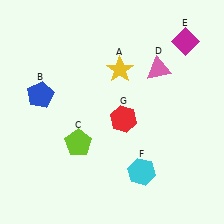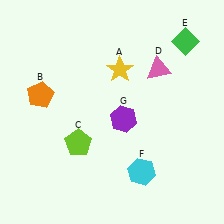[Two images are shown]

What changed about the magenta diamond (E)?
In Image 1, E is magenta. In Image 2, it changed to green.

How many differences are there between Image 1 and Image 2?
There are 3 differences between the two images.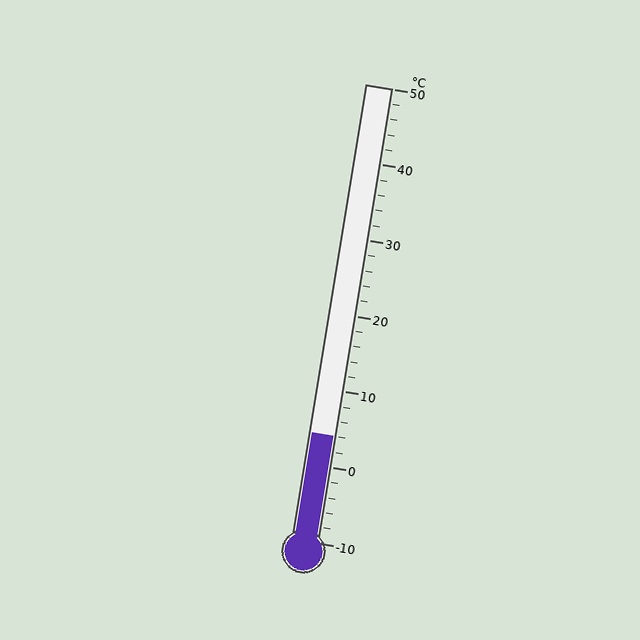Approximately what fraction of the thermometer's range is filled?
The thermometer is filled to approximately 25% of its range.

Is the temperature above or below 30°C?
The temperature is below 30°C.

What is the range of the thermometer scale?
The thermometer scale ranges from -10°C to 50°C.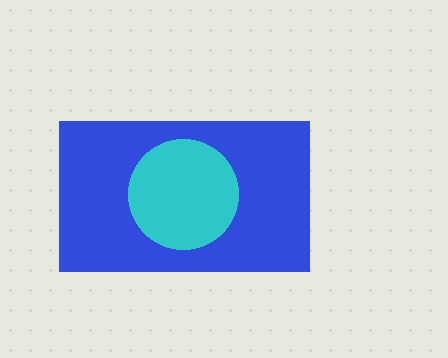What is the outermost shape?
The blue rectangle.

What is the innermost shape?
The cyan circle.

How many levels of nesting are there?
2.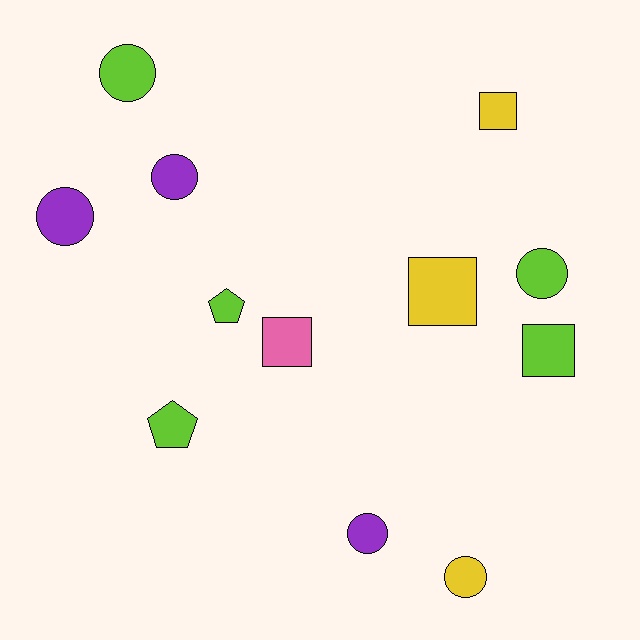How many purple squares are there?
There are no purple squares.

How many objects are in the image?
There are 12 objects.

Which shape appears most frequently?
Circle, with 6 objects.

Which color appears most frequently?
Lime, with 5 objects.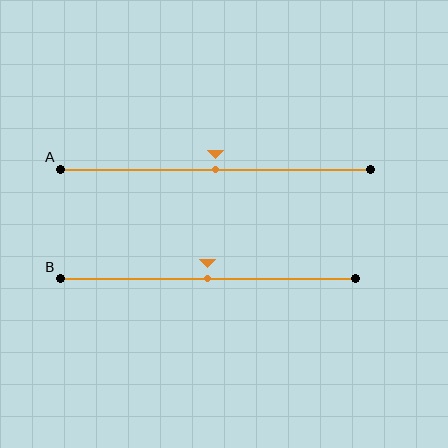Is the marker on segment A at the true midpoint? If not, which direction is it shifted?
Yes, the marker on segment A is at the true midpoint.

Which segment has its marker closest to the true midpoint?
Segment A has its marker closest to the true midpoint.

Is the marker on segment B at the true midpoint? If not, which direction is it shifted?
Yes, the marker on segment B is at the true midpoint.